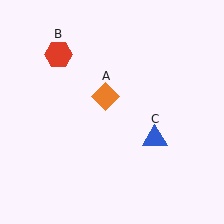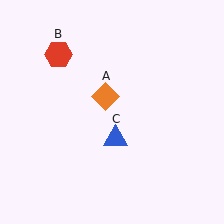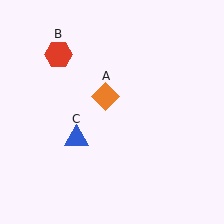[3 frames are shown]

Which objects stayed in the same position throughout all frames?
Orange diamond (object A) and red hexagon (object B) remained stationary.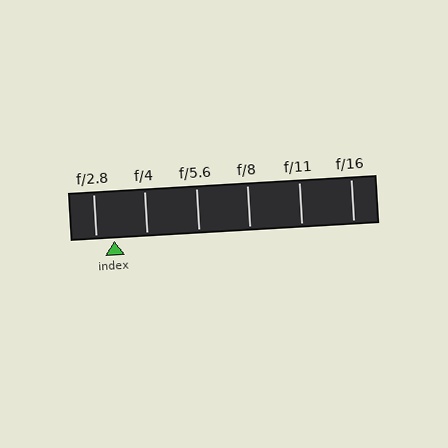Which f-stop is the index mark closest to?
The index mark is closest to f/2.8.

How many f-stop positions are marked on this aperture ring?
There are 6 f-stop positions marked.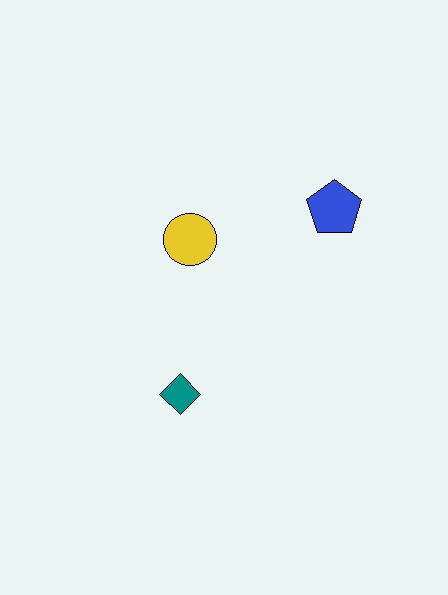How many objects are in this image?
There are 3 objects.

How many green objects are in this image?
There are no green objects.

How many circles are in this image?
There is 1 circle.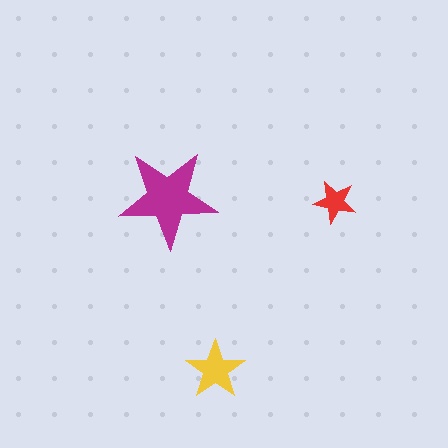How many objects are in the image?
There are 3 objects in the image.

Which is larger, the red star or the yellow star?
The yellow one.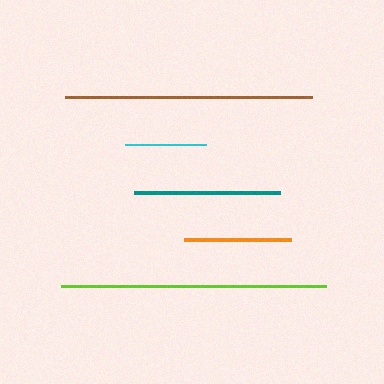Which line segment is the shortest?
The cyan line is the shortest at approximately 80 pixels.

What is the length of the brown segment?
The brown segment is approximately 248 pixels long.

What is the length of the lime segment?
The lime segment is approximately 265 pixels long.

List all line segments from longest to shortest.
From longest to shortest: lime, brown, teal, orange, cyan.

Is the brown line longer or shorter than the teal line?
The brown line is longer than the teal line.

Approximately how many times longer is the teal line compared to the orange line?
The teal line is approximately 1.4 times the length of the orange line.